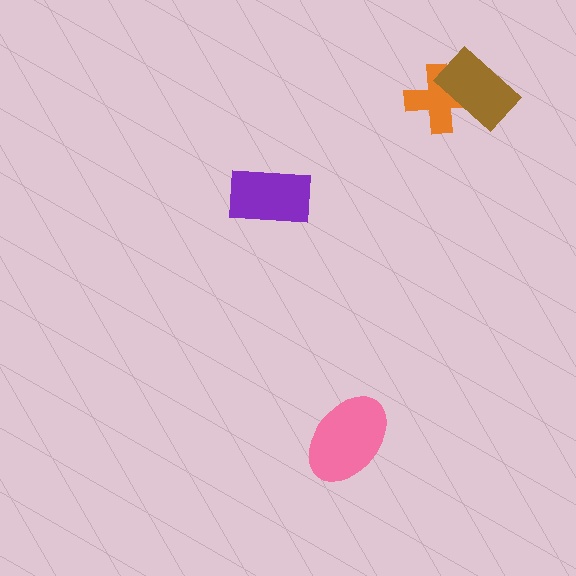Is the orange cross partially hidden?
Yes, it is partially covered by another shape.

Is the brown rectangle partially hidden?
No, no other shape covers it.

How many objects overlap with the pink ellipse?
0 objects overlap with the pink ellipse.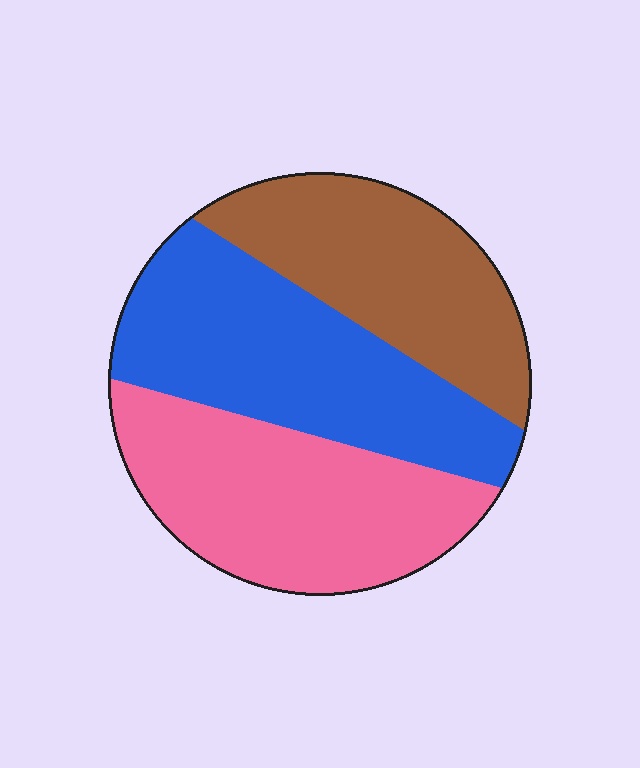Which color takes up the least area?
Brown, at roughly 30%.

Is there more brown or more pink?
Pink.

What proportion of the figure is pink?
Pink covers 35% of the figure.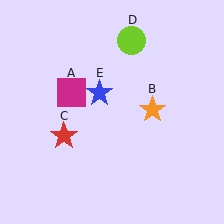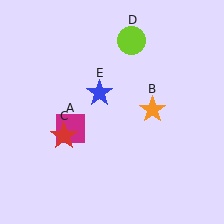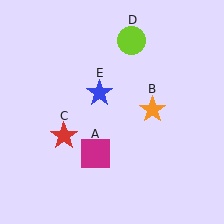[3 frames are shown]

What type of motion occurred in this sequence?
The magenta square (object A) rotated counterclockwise around the center of the scene.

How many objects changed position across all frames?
1 object changed position: magenta square (object A).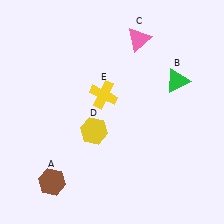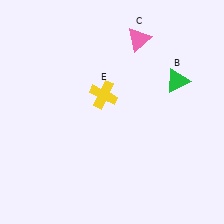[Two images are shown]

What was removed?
The brown hexagon (A), the yellow hexagon (D) were removed in Image 2.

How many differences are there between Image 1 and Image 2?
There are 2 differences between the two images.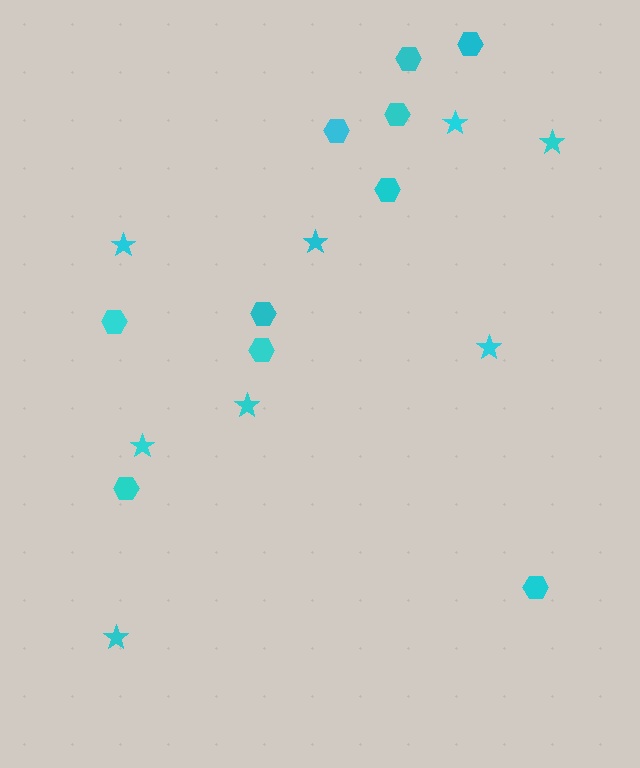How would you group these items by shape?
There are 2 groups: one group of stars (8) and one group of hexagons (10).